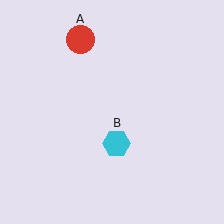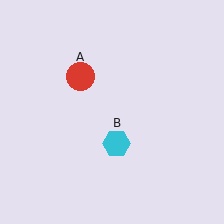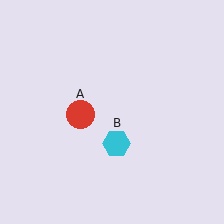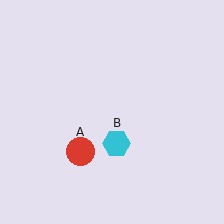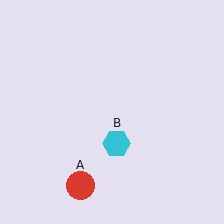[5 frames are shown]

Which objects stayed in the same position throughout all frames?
Cyan hexagon (object B) remained stationary.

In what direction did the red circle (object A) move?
The red circle (object A) moved down.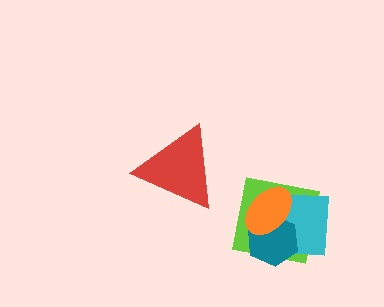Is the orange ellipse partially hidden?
No, no other shape covers it.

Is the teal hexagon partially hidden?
Yes, it is partially covered by another shape.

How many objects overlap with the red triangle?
0 objects overlap with the red triangle.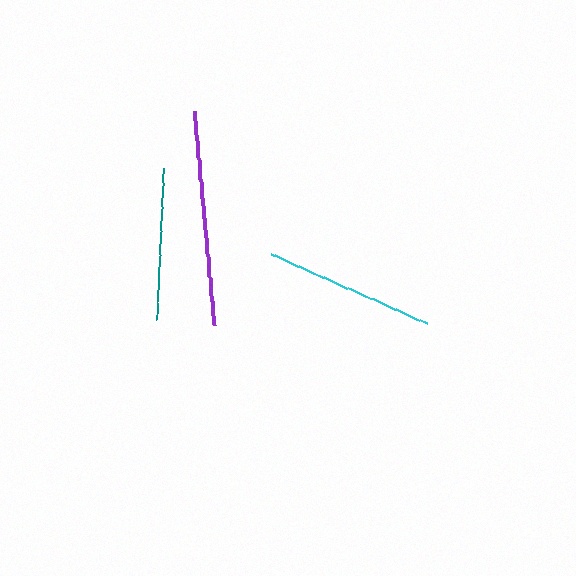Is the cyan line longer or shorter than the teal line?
The cyan line is longer than the teal line.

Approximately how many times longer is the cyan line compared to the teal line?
The cyan line is approximately 1.1 times the length of the teal line.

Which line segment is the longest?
The purple line is the longest at approximately 215 pixels.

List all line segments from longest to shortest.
From longest to shortest: purple, cyan, teal.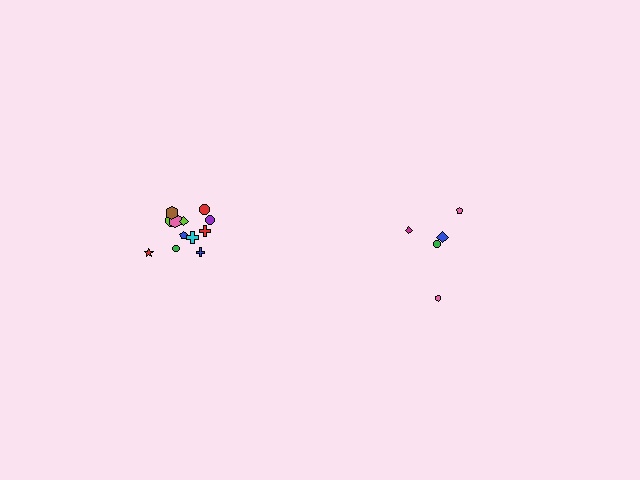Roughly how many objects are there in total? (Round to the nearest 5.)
Roughly 15 objects in total.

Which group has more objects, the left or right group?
The left group.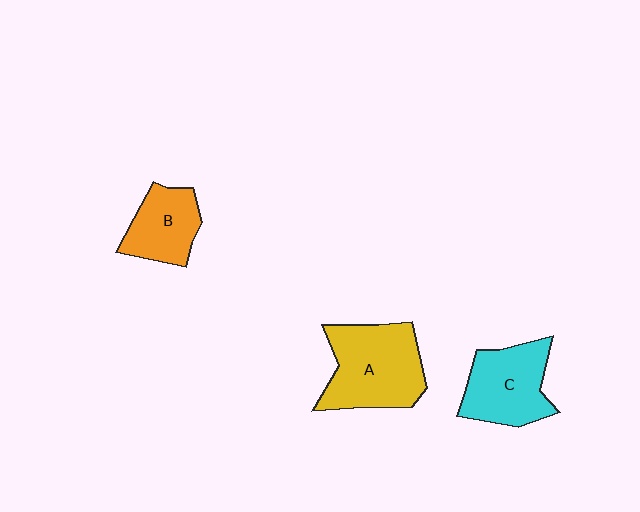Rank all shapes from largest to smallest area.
From largest to smallest: A (yellow), C (cyan), B (orange).